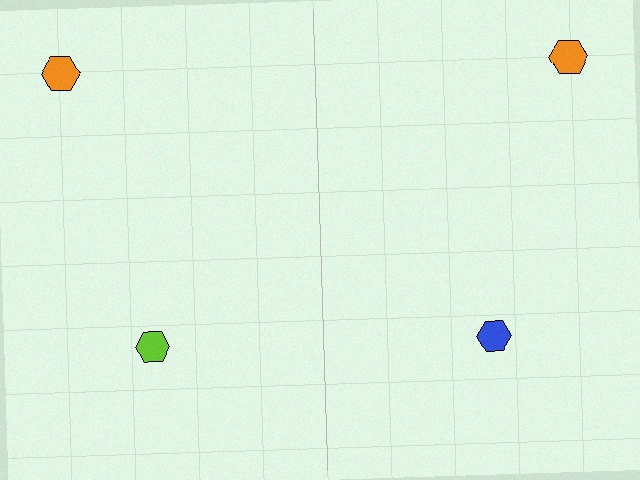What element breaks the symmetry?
The blue hexagon on the right side breaks the symmetry — its mirror counterpart is lime.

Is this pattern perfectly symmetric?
No, the pattern is not perfectly symmetric. The blue hexagon on the right side breaks the symmetry — its mirror counterpart is lime.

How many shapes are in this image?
There are 4 shapes in this image.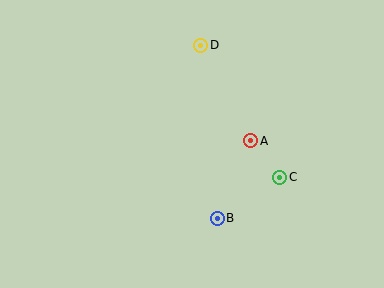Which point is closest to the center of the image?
Point A at (251, 141) is closest to the center.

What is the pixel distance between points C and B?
The distance between C and B is 75 pixels.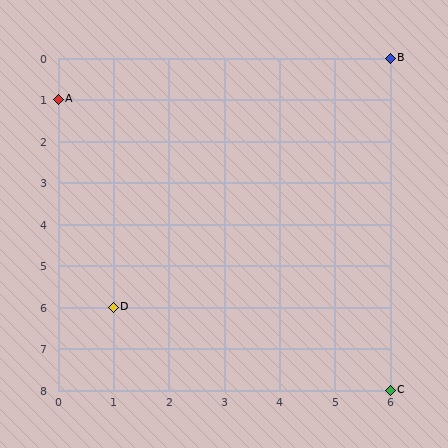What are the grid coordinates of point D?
Point D is at grid coordinates (1, 6).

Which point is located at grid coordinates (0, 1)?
Point A is at (0, 1).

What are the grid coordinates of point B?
Point B is at grid coordinates (6, 0).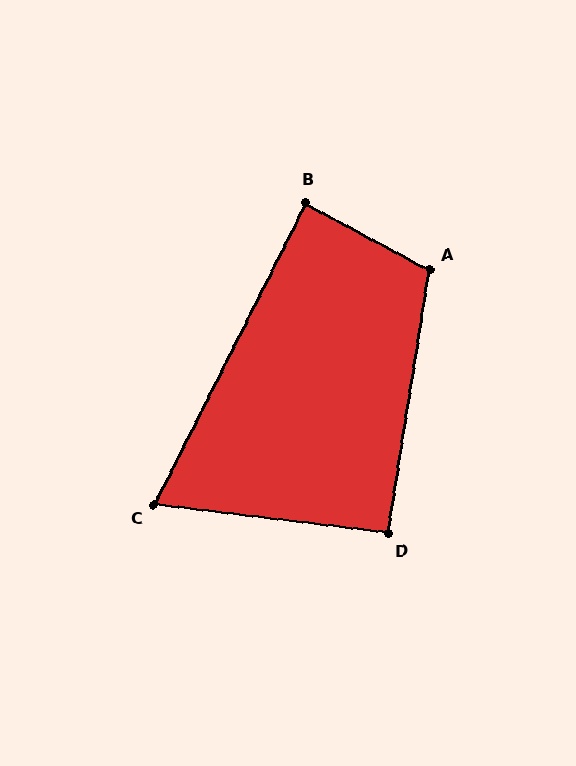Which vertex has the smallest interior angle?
C, at approximately 70 degrees.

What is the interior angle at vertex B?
Approximately 88 degrees (approximately right).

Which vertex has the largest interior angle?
A, at approximately 110 degrees.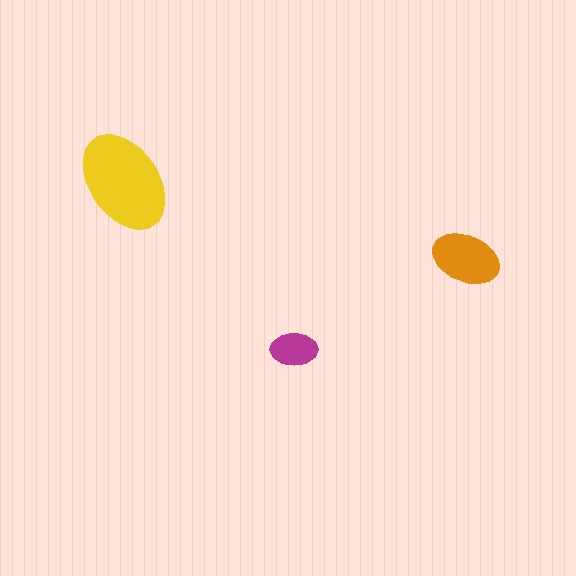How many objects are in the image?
There are 3 objects in the image.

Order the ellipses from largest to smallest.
the yellow one, the orange one, the magenta one.